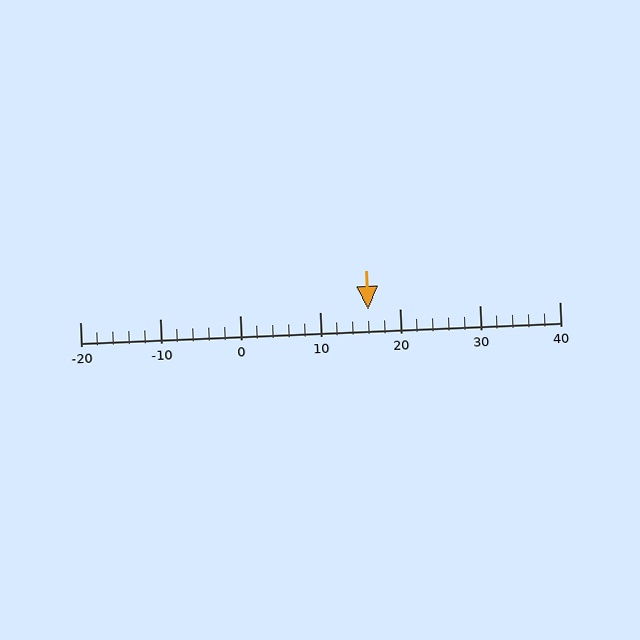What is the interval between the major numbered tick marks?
The major tick marks are spaced 10 units apart.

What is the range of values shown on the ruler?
The ruler shows values from -20 to 40.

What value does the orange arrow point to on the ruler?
The orange arrow points to approximately 16.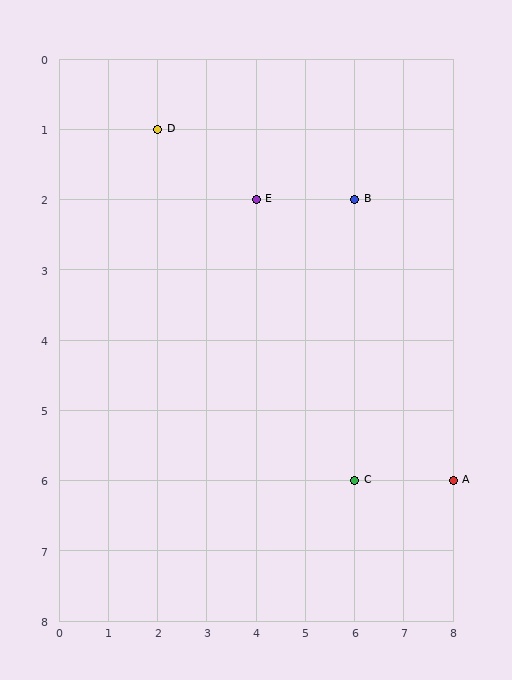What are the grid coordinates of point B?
Point B is at grid coordinates (6, 2).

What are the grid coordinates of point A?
Point A is at grid coordinates (8, 6).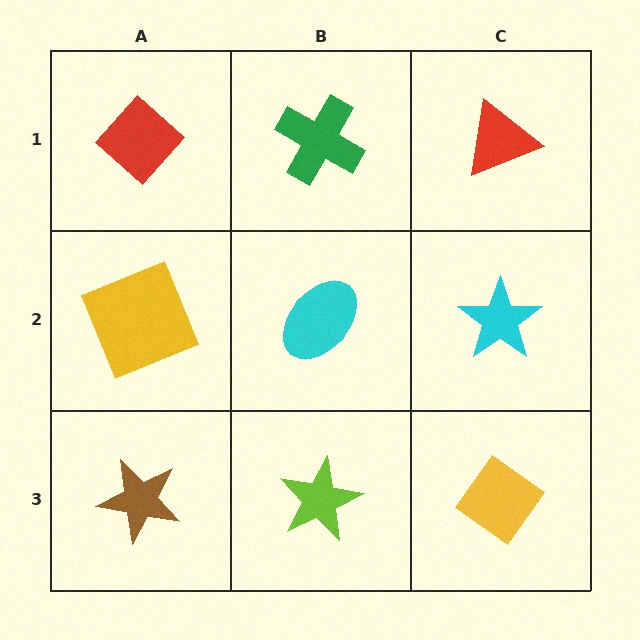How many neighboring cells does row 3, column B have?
3.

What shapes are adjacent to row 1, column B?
A cyan ellipse (row 2, column B), a red diamond (row 1, column A), a red triangle (row 1, column C).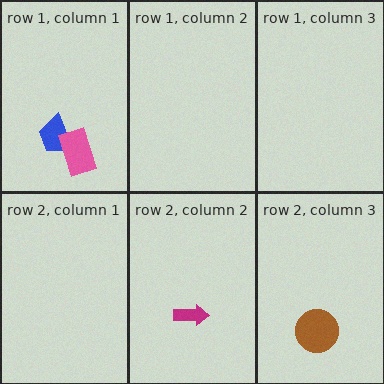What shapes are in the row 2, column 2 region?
The magenta arrow.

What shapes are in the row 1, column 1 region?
The blue trapezoid, the pink rectangle.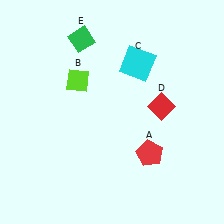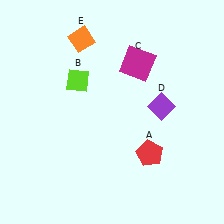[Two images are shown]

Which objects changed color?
C changed from cyan to magenta. D changed from red to purple. E changed from green to orange.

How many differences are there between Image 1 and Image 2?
There are 3 differences between the two images.